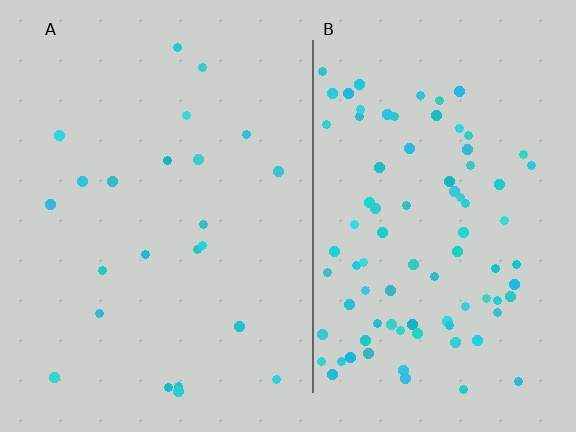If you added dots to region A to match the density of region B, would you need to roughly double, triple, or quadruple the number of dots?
Approximately quadruple.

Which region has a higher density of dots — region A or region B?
B (the right).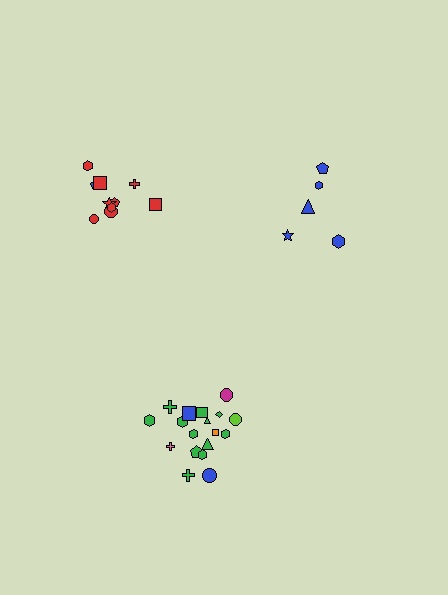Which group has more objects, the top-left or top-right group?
The top-left group.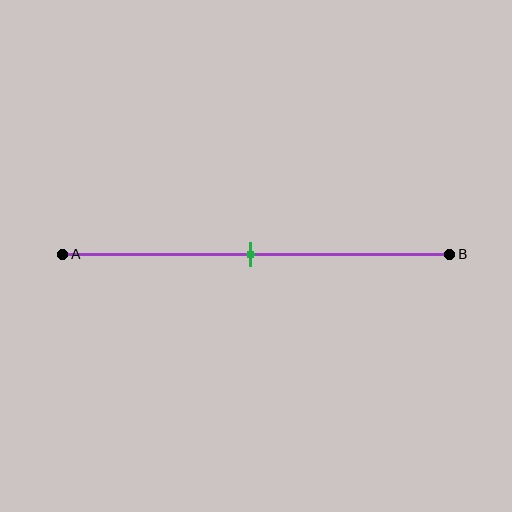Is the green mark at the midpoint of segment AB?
Yes, the mark is approximately at the midpoint.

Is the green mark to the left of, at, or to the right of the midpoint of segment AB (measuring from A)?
The green mark is approximately at the midpoint of segment AB.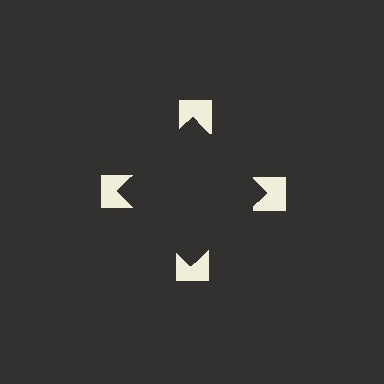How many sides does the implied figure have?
4 sides.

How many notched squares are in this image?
There are 4 — one at each vertex of the illusory square.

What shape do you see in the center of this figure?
An illusory square — its edges are inferred from the aligned wedge cuts in the notched squares, not physically drawn.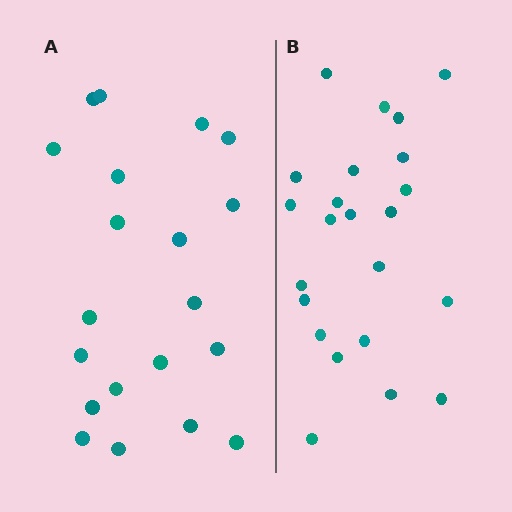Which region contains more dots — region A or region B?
Region B (the right region) has more dots.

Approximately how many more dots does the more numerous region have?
Region B has just a few more — roughly 2 or 3 more dots than region A.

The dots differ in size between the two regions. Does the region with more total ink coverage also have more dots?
No. Region A has more total ink coverage because its dots are larger, but region B actually contains more individual dots. Total area can be misleading — the number of items is what matters here.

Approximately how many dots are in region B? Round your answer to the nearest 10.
About 20 dots. (The exact count is 23, which rounds to 20.)